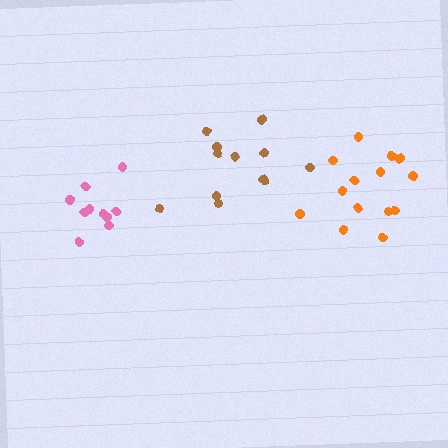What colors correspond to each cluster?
The clusters are colored: brown, pink, orange.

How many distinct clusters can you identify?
There are 3 distinct clusters.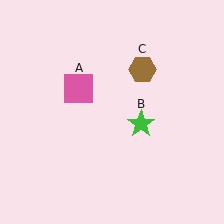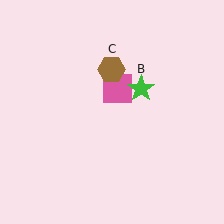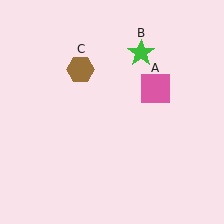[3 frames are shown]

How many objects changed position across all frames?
3 objects changed position: pink square (object A), green star (object B), brown hexagon (object C).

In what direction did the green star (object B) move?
The green star (object B) moved up.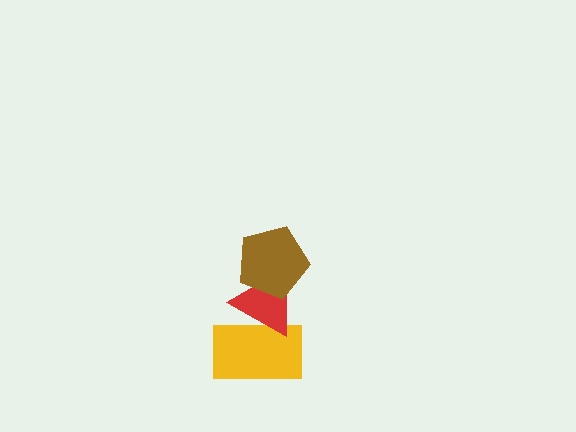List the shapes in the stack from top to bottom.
From top to bottom: the brown pentagon, the red triangle, the yellow rectangle.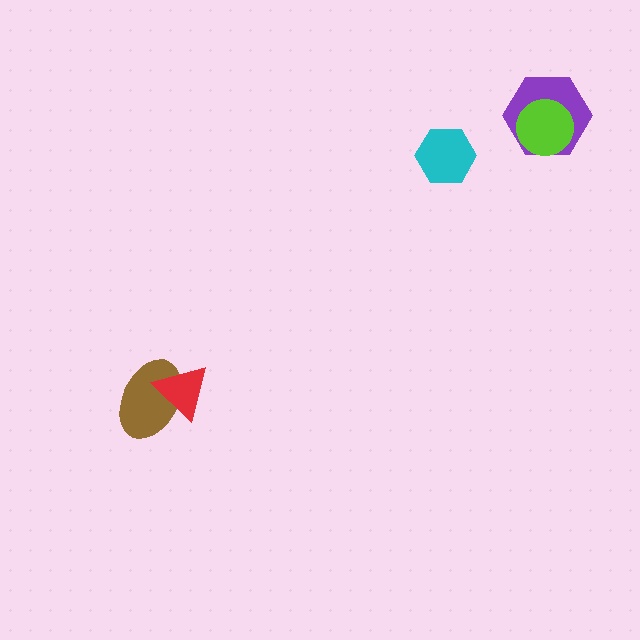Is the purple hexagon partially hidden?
Yes, it is partially covered by another shape.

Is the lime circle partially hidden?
No, no other shape covers it.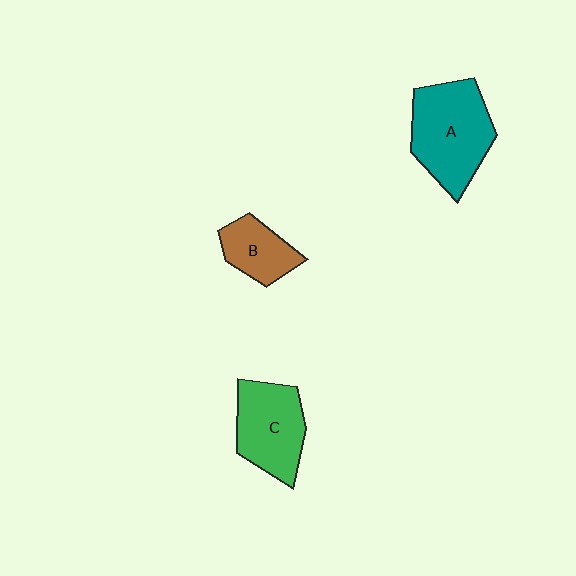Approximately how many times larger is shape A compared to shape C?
Approximately 1.2 times.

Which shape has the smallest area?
Shape B (brown).